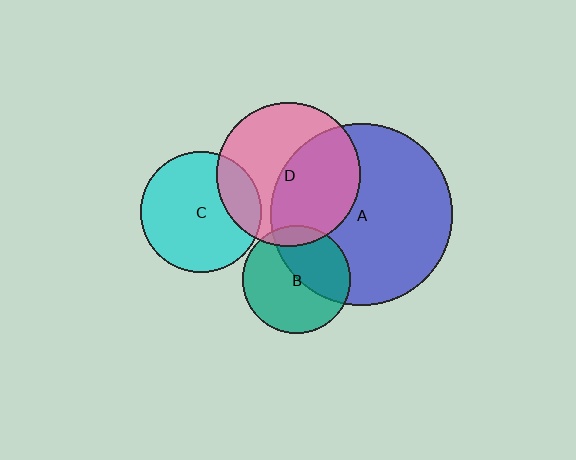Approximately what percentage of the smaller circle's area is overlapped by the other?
Approximately 10%.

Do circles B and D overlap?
Yes.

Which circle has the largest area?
Circle A (blue).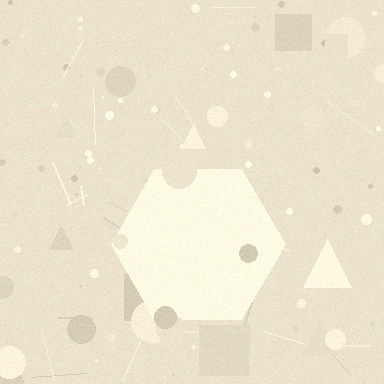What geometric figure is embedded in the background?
A hexagon is embedded in the background.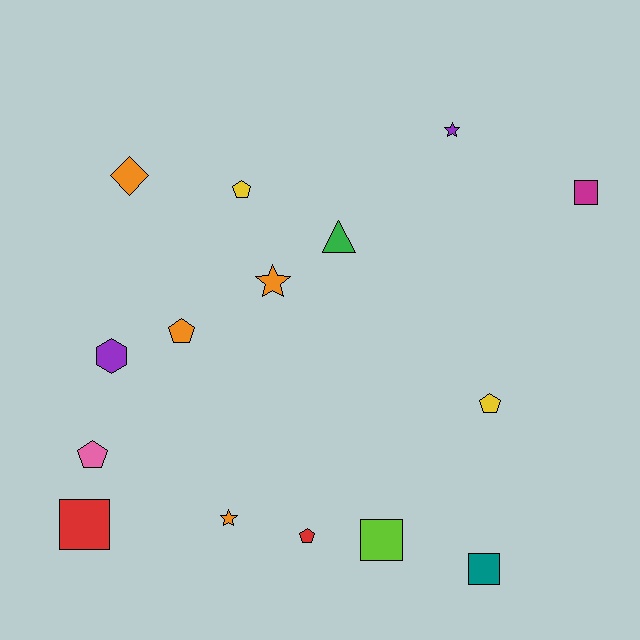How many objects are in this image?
There are 15 objects.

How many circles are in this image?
There are no circles.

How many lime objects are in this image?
There is 1 lime object.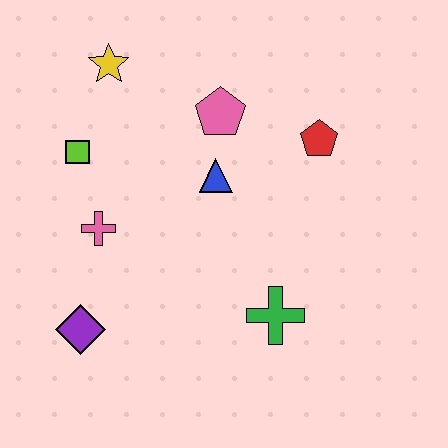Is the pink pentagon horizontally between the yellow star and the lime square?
No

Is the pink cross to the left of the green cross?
Yes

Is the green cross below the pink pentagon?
Yes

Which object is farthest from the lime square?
The green cross is farthest from the lime square.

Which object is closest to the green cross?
The blue triangle is closest to the green cross.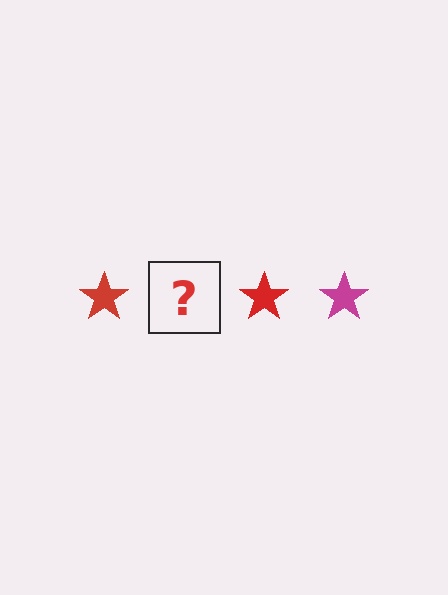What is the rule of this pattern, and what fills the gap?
The rule is that the pattern cycles through red, magenta stars. The gap should be filled with a magenta star.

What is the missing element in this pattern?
The missing element is a magenta star.